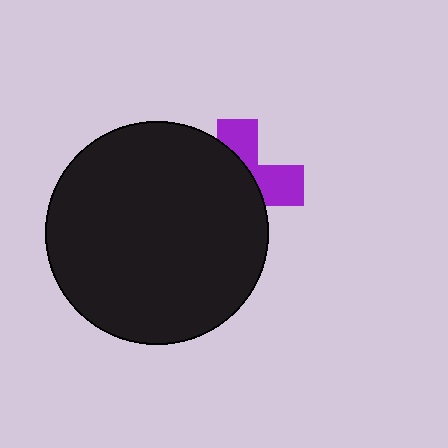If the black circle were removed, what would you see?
You would see the complete purple cross.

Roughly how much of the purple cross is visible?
A small part of it is visible (roughly 36%).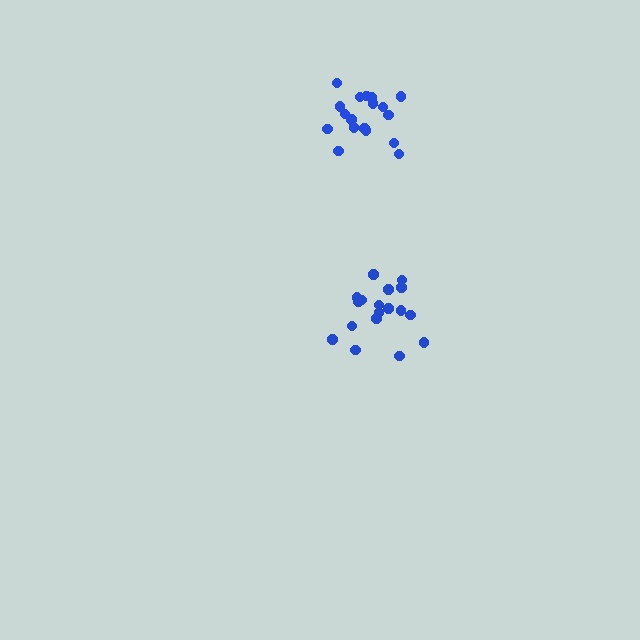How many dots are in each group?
Group 1: 18 dots, Group 2: 18 dots (36 total).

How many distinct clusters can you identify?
There are 2 distinct clusters.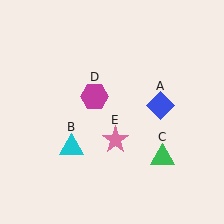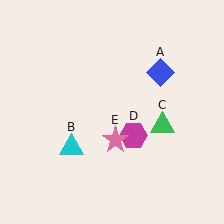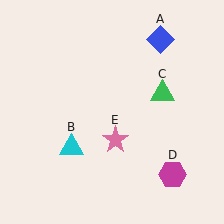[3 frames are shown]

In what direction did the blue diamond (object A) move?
The blue diamond (object A) moved up.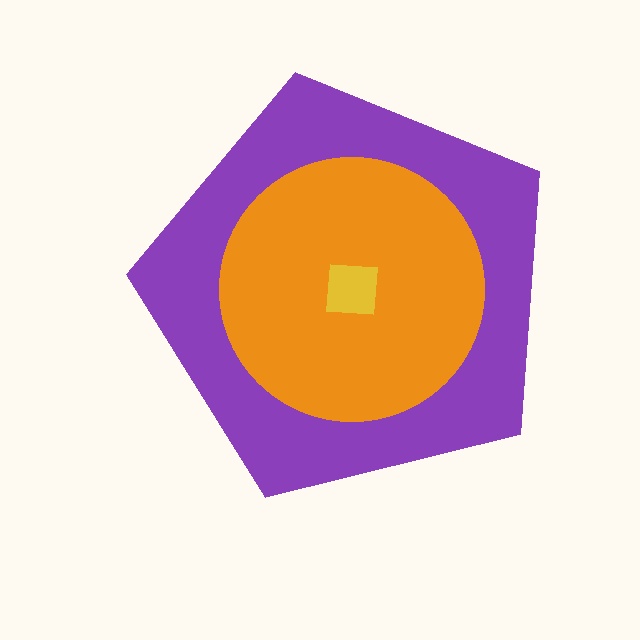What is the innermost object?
The yellow square.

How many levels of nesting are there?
3.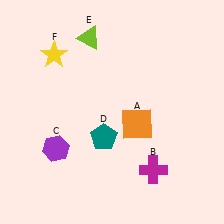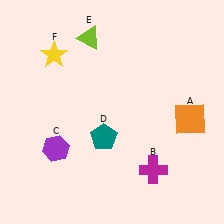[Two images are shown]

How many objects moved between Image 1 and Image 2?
1 object moved between the two images.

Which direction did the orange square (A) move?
The orange square (A) moved right.